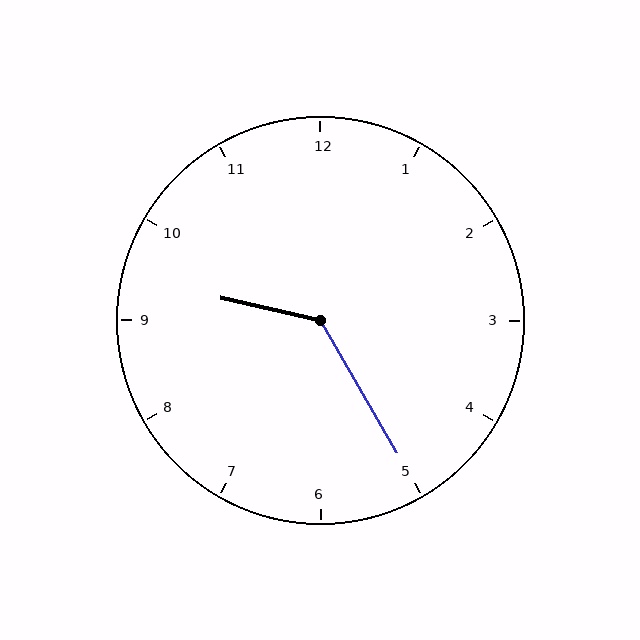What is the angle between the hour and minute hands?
Approximately 132 degrees.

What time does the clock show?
9:25.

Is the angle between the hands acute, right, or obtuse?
It is obtuse.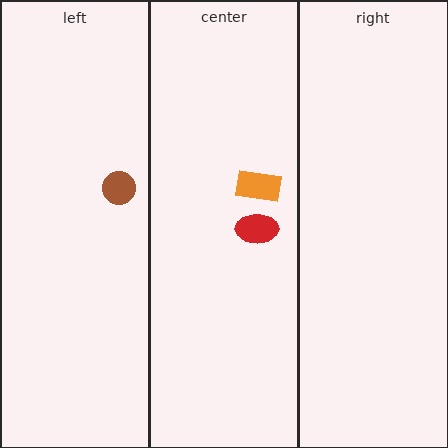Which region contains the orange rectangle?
The center region.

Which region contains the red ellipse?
The center region.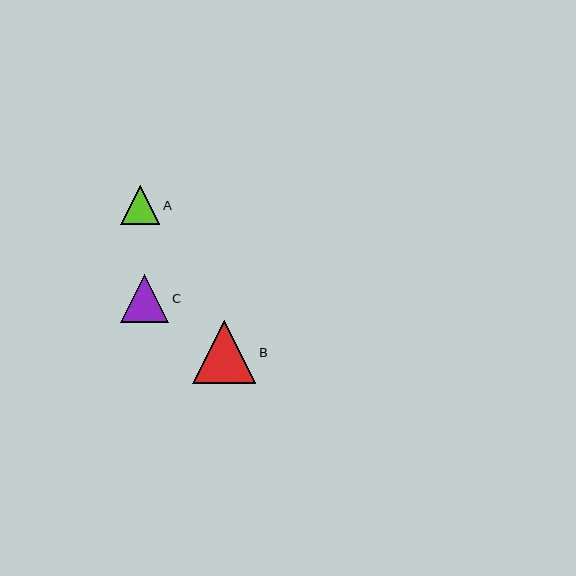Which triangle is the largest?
Triangle B is the largest with a size of approximately 63 pixels.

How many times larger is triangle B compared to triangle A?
Triangle B is approximately 1.6 times the size of triangle A.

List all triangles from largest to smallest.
From largest to smallest: B, C, A.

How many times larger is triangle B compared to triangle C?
Triangle B is approximately 1.3 times the size of triangle C.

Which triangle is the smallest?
Triangle A is the smallest with a size of approximately 39 pixels.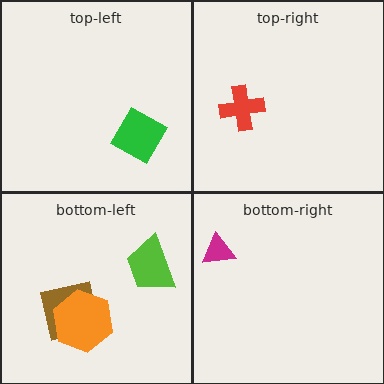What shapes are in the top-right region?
The red cross.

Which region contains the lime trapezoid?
The bottom-left region.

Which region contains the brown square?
The bottom-left region.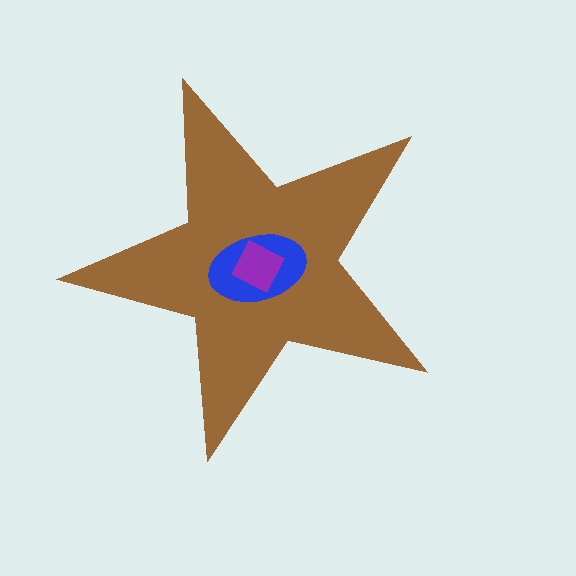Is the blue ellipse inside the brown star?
Yes.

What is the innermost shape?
The purple square.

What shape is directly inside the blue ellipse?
The purple square.